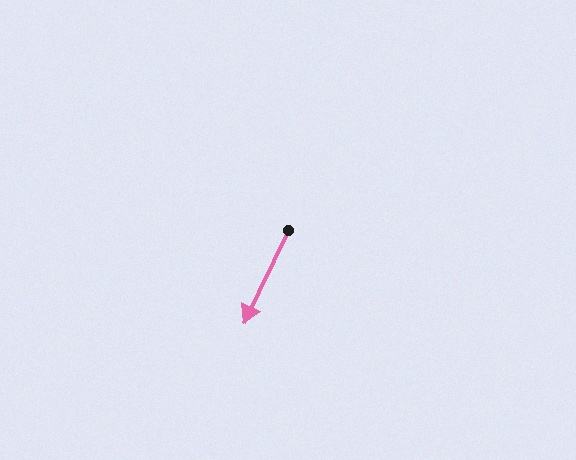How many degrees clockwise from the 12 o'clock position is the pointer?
Approximately 206 degrees.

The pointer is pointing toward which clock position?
Roughly 7 o'clock.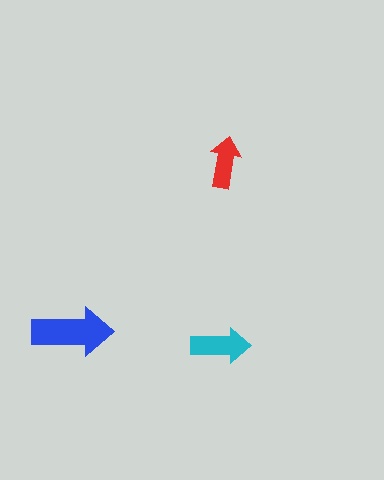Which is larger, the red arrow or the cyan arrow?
The cyan one.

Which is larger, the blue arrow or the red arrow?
The blue one.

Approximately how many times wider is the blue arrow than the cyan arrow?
About 1.5 times wider.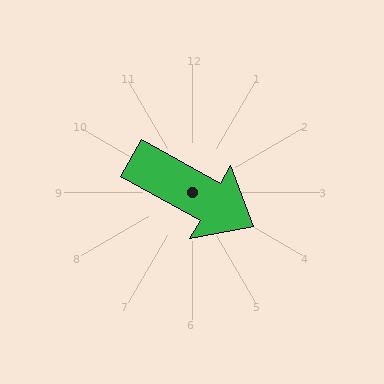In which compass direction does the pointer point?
Southeast.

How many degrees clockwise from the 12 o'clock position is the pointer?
Approximately 119 degrees.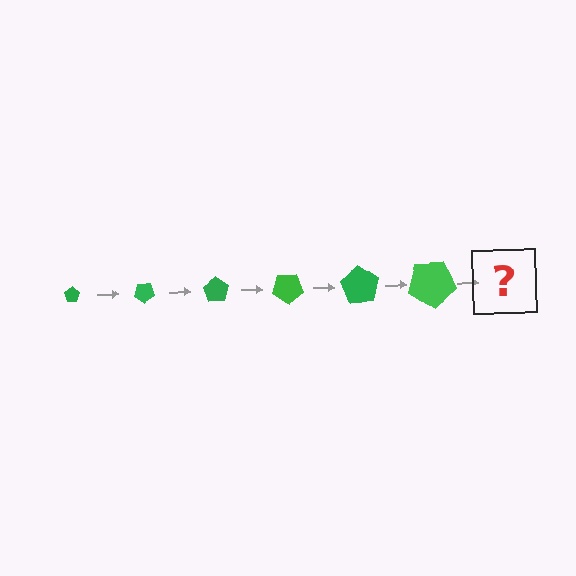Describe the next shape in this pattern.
It should be a pentagon, larger than the previous one and rotated 210 degrees from the start.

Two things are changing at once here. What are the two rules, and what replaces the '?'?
The two rules are that the pentagon grows larger each step and it rotates 35 degrees each step. The '?' should be a pentagon, larger than the previous one and rotated 210 degrees from the start.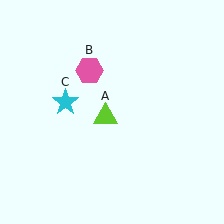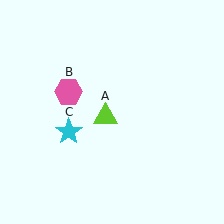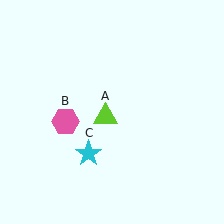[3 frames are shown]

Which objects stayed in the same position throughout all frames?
Lime triangle (object A) remained stationary.